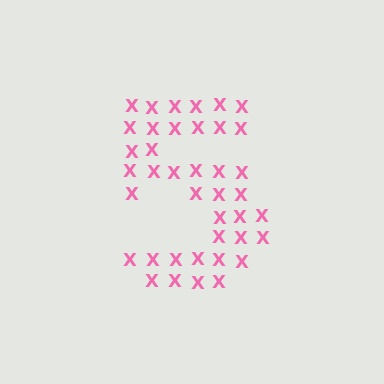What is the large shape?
The large shape is the digit 5.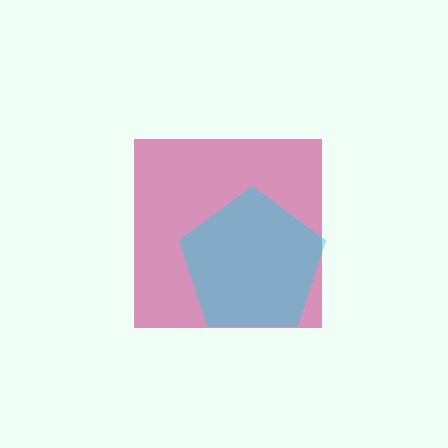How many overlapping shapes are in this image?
There are 2 overlapping shapes in the image.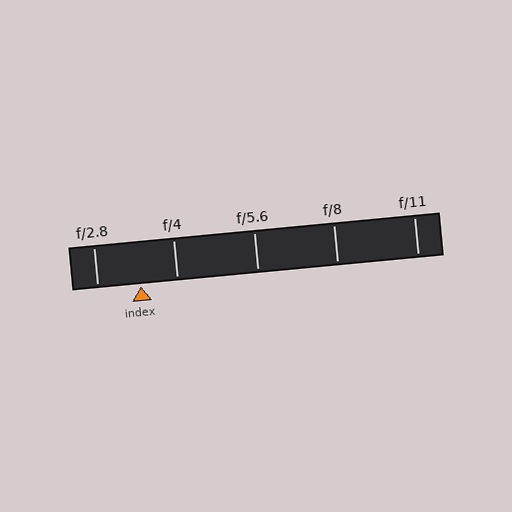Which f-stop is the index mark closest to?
The index mark is closest to f/4.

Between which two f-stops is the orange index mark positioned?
The index mark is between f/2.8 and f/4.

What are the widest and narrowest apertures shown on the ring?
The widest aperture shown is f/2.8 and the narrowest is f/11.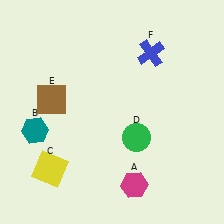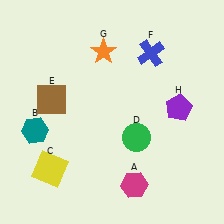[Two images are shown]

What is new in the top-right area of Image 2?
A purple pentagon (H) was added in the top-right area of Image 2.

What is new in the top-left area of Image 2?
An orange star (G) was added in the top-left area of Image 2.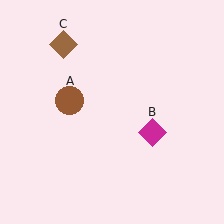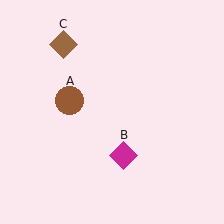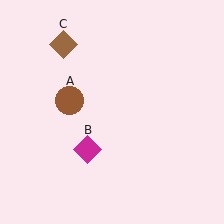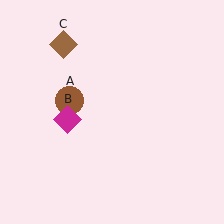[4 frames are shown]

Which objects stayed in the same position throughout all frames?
Brown circle (object A) and brown diamond (object C) remained stationary.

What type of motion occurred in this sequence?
The magenta diamond (object B) rotated clockwise around the center of the scene.